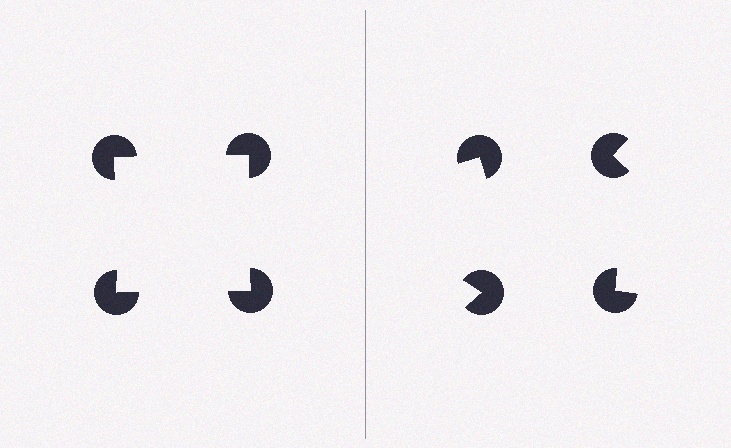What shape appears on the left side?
An illusory square.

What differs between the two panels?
The pac-man discs are positioned identically on both sides; only the wedge orientations differ. On the left they align to a square; on the right they are misaligned.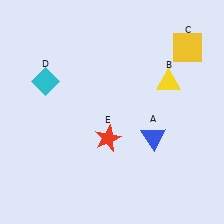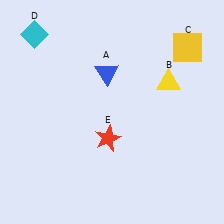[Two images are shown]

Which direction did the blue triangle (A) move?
The blue triangle (A) moved up.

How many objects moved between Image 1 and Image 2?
2 objects moved between the two images.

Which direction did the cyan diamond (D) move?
The cyan diamond (D) moved up.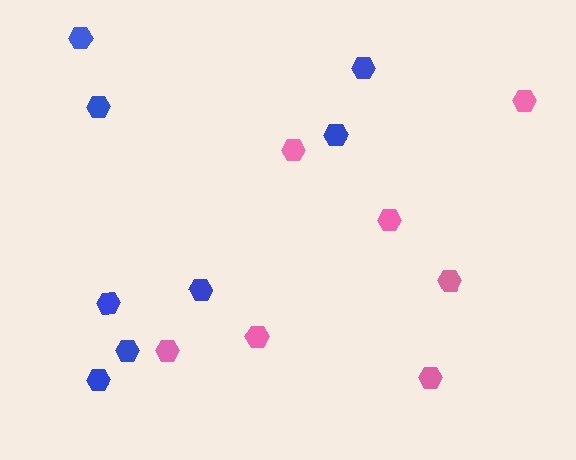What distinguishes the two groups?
There are 2 groups: one group of blue hexagons (8) and one group of pink hexagons (7).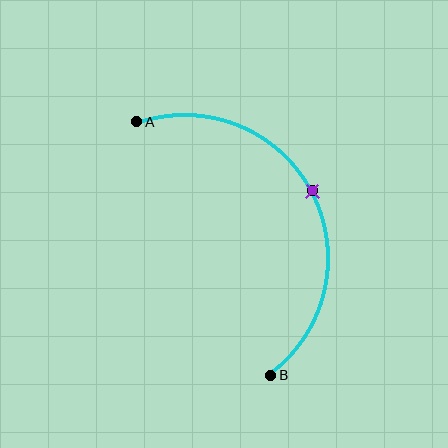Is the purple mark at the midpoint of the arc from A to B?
Yes. The purple mark lies on the arc at equal arc-length from both A and B — it is the arc midpoint.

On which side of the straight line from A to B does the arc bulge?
The arc bulges to the right of the straight line connecting A and B.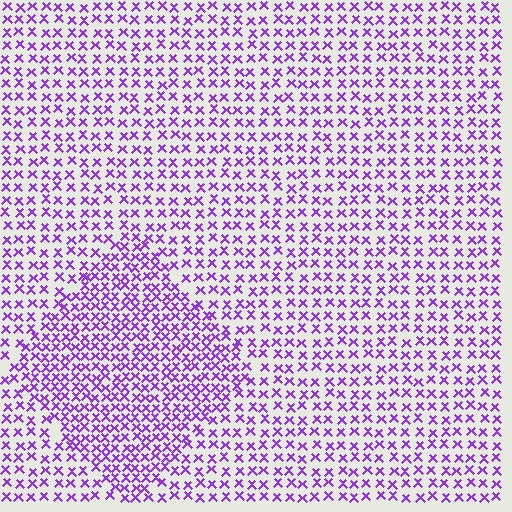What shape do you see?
I see a diamond.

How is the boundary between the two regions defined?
The boundary is defined by a change in element density (approximately 1.6x ratio). All elements are the same color, size, and shape.